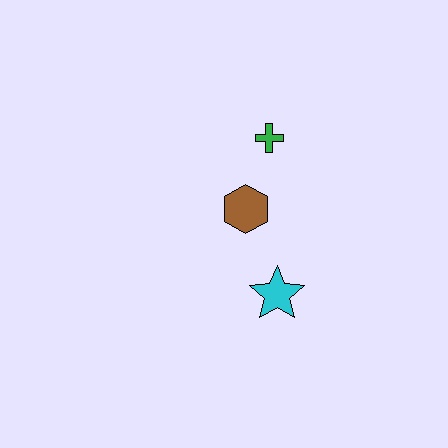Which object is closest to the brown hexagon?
The green cross is closest to the brown hexagon.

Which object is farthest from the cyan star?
The green cross is farthest from the cyan star.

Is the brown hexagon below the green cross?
Yes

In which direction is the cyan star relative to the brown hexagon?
The cyan star is below the brown hexagon.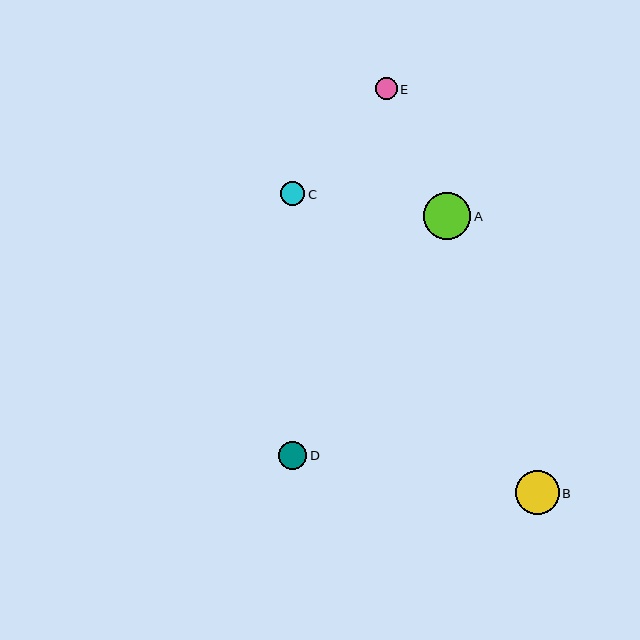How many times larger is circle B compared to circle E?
Circle B is approximately 2.0 times the size of circle E.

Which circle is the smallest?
Circle E is the smallest with a size of approximately 22 pixels.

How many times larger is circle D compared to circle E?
Circle D is approximately 1.3 times the size of circle E.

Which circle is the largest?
Circle A is the largest with a size of approximately 47 pixels.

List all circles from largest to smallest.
From largest to smallest: A, B, D, C, E.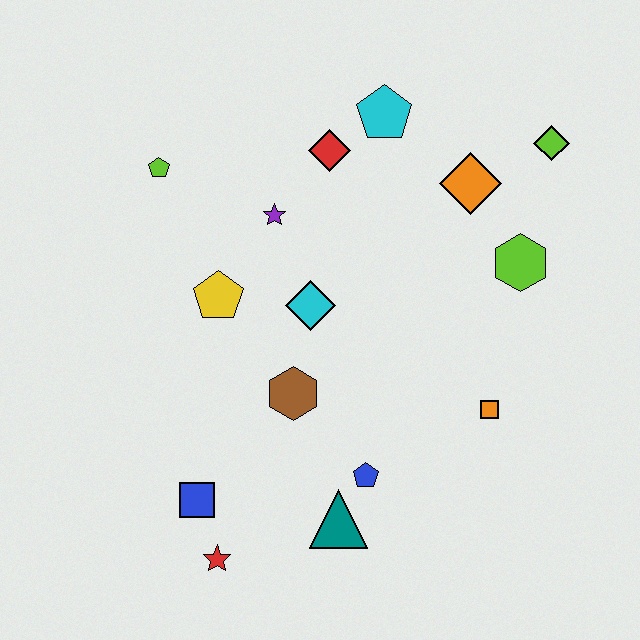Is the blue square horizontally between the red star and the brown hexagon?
No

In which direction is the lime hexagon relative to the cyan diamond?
The lime hexagon is to the right of the cyan diamond.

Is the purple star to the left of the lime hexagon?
Yes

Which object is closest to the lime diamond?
The orange diamond is closest to the lime diamond.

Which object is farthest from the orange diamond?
The red star is farthest from the orange diamond.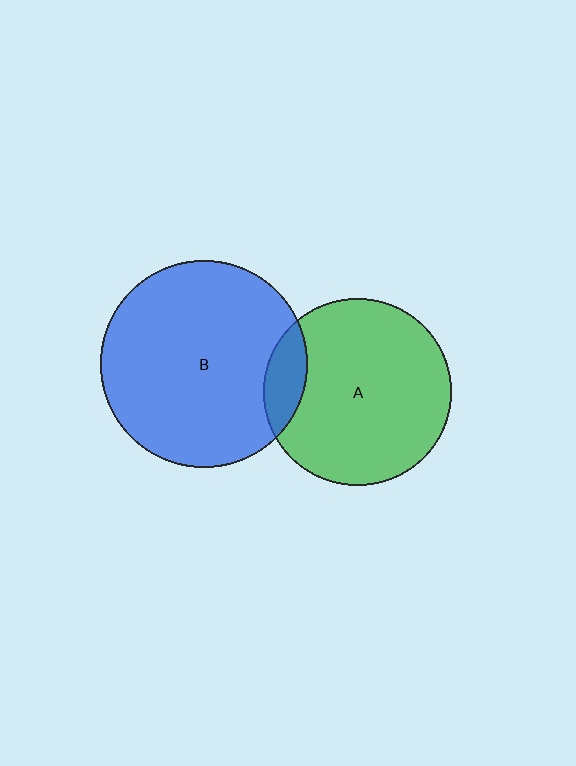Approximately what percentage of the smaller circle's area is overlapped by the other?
Approximately 10%.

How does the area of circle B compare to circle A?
Approximately 1.2 times.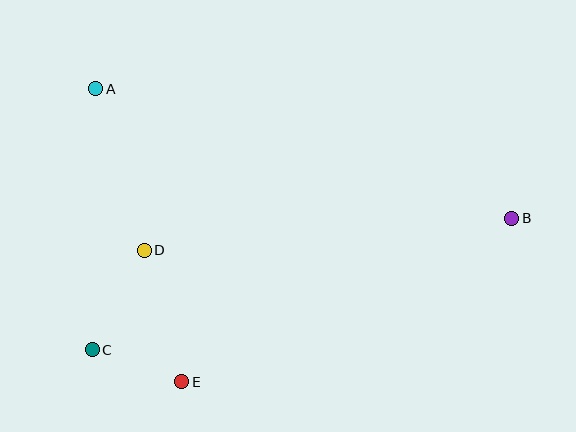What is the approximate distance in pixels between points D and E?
The distance between D and E is approximately 137 pixels.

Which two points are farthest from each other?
Points B and C are farthest from each other.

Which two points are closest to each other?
Points C and E are closest to each other.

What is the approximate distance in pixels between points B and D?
The distance between B and D is approximately 369 pixels.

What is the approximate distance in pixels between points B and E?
The distance between B and E is approximately 368 pixels.